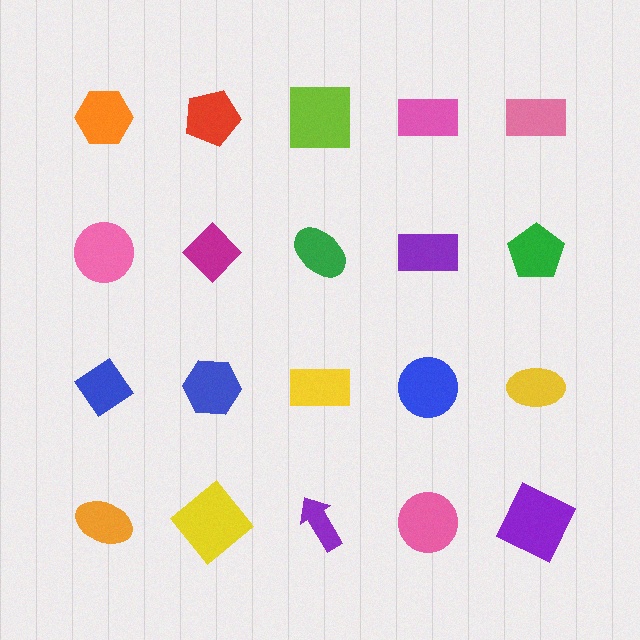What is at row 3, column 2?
A blue hexagon.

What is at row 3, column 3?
A yellow rectangle.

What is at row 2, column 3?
A green ellipse.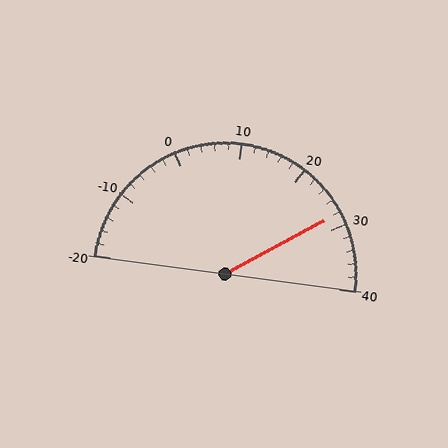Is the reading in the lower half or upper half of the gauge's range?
The reading is in the upper half of the range (-20 to 40).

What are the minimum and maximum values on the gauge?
The gauge ranges from -20 to 40.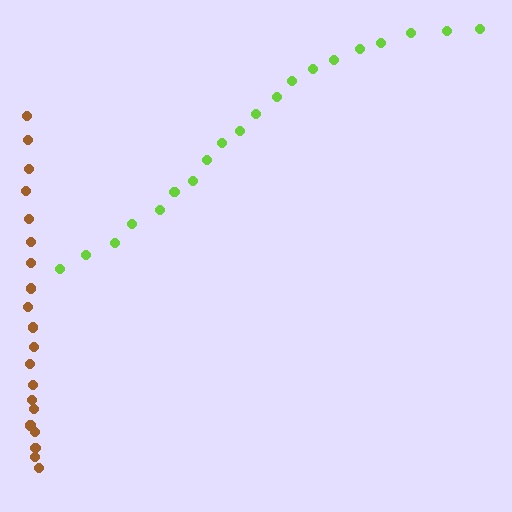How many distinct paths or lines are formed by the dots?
There are 2 distinct paths.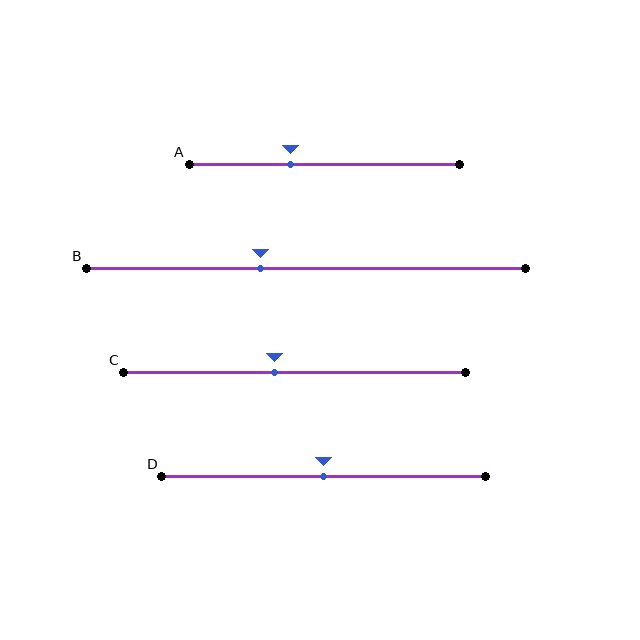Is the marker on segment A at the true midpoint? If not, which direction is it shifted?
No, the marker on segment A is shifted to the left by about 13% of the segment length.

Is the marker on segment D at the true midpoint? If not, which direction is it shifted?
Yes, the marker on segment D is at the true midpoint.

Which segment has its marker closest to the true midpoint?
Segment D has its marker closest to the true midpoint.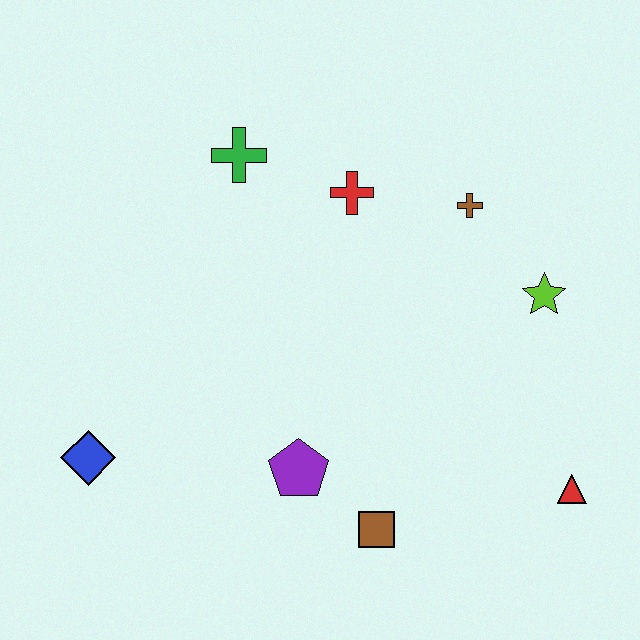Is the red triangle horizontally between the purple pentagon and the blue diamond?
No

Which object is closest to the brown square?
The purple pentagon is closest to the brown square.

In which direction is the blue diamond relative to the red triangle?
The blue diamond is to the left of the red triangle.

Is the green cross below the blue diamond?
No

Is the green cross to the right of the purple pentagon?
No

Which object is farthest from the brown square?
The green cross is farthest from the brown square.